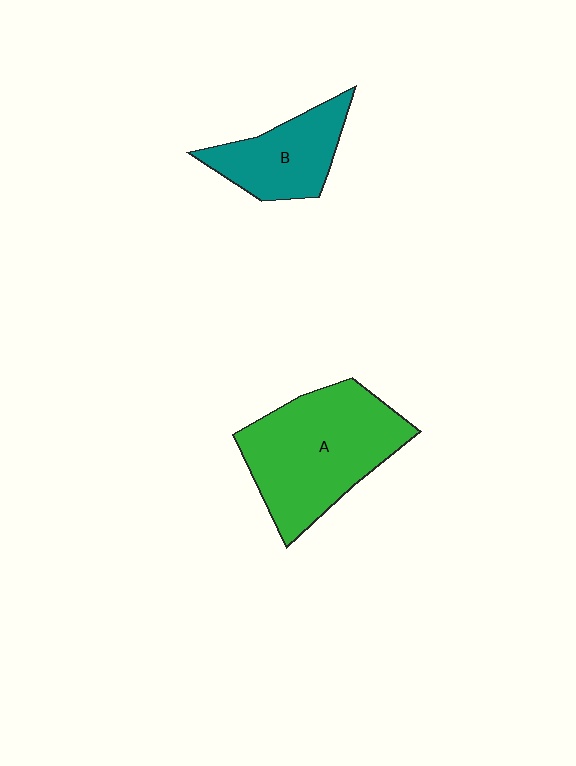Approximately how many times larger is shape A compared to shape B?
Approximately 1.8 times.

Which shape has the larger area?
Shape A (green).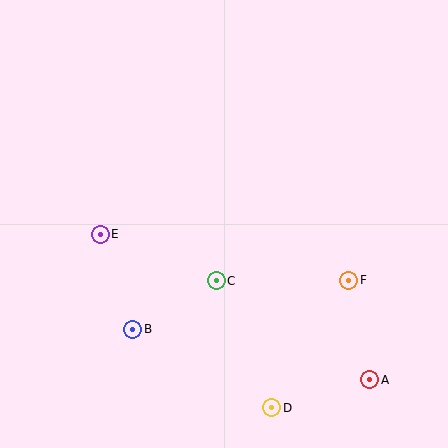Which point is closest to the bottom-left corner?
Point B is closest to the bottom-left corner.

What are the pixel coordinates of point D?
Point D is at (272, 408).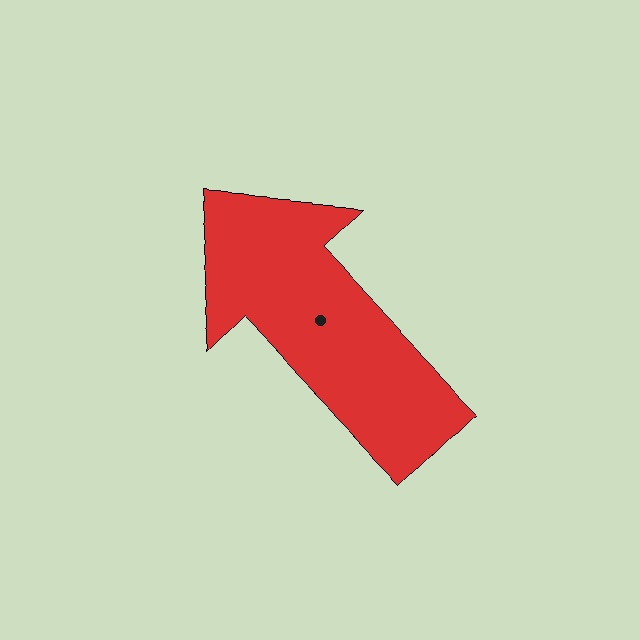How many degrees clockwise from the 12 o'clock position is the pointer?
Approximately 315 degrees.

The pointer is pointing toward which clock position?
Roughly 11 o'clock.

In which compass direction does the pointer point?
Northwest.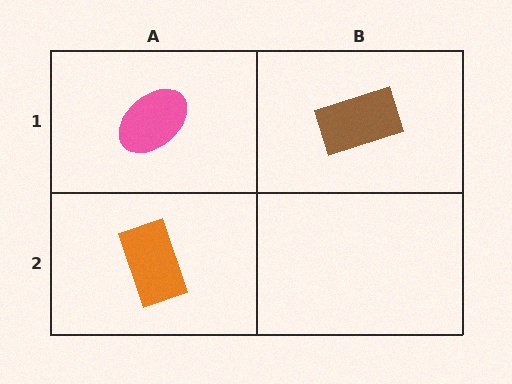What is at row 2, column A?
An orange rectangle.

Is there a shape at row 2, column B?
No, that cell is empty.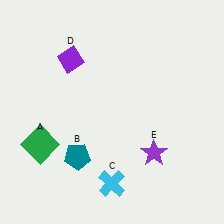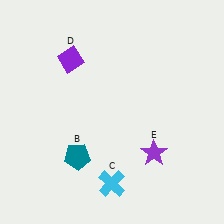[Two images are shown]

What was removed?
The green square (A) was removed in Image 2.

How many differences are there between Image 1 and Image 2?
There is 1 difference between the two images.